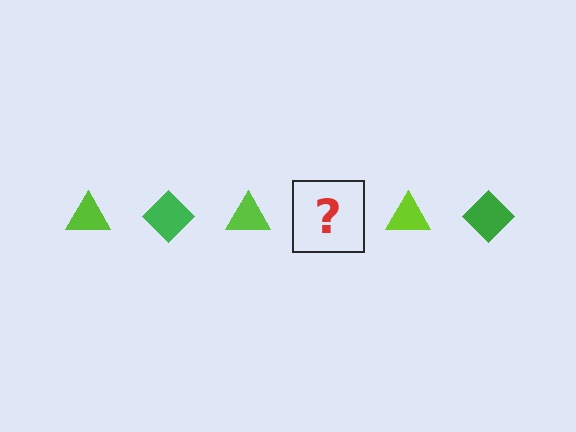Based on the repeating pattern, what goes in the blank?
The blank should be a green diamond.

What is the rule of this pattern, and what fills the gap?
The rule is that the pattern alternates between lime triangle and green diamond. The gap should be filled with a green diamond.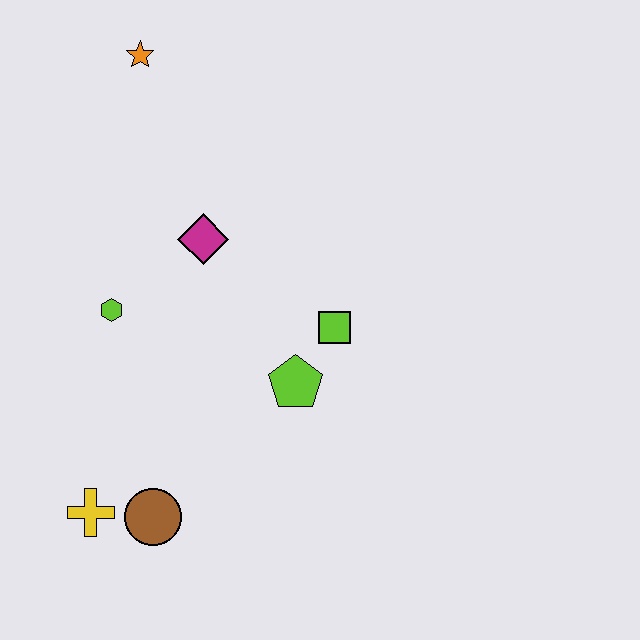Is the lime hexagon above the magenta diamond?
No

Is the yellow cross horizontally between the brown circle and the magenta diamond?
No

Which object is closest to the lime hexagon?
The magenta diamond is closest to the lime hexagon.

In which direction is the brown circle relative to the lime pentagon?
The brown circle is to the left of the lime pentagon.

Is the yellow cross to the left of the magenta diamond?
Yes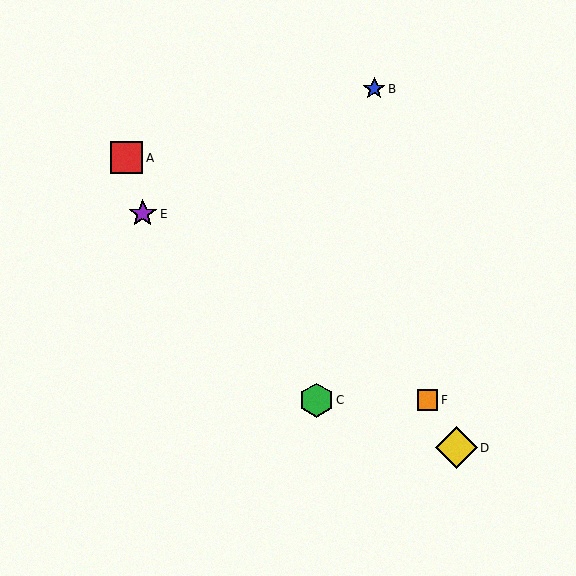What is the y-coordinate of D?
Object D is at y≈448.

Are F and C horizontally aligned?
Yes, both are at y≈400.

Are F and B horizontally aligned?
No, F is at y≈400 and B is at y≈89.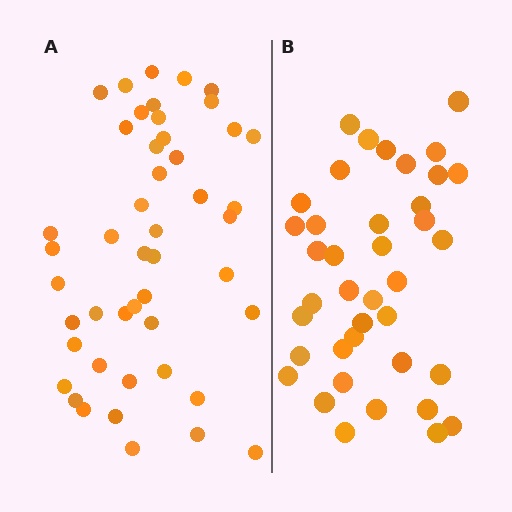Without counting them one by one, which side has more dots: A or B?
Region A (the left region) has more dots.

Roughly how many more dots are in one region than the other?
Region A has roughly 8 or so more dots than region B.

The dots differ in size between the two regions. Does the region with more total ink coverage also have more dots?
No. Region B has more total ink coverage because its dots are larger, but region A actually contains more individual dots. Total area can be misleading — the number of items is what matters here.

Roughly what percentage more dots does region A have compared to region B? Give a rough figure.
About 20% more.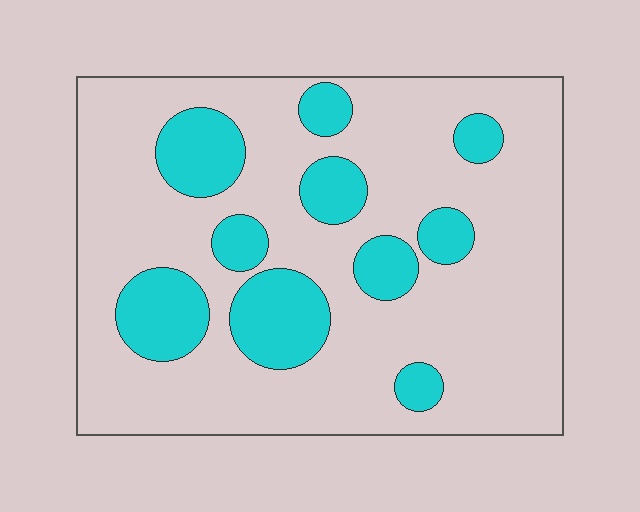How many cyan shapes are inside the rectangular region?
10.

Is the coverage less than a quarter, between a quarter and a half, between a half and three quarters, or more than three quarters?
Less than a quarter.